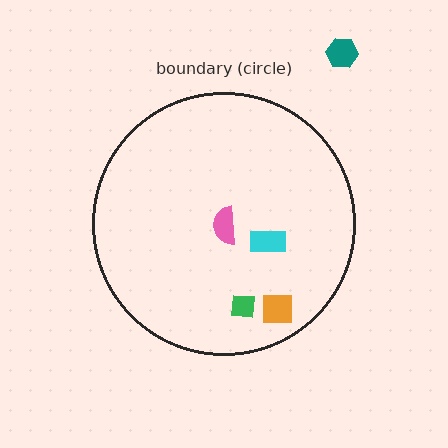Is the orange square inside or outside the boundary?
Inside.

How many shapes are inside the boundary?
4 inside, 1 outside.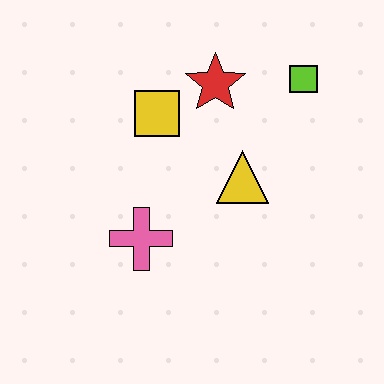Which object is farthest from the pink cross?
The lime square is farthest from the pink cross.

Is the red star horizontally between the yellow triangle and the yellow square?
Yes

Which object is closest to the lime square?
The red star is closest to the lime square.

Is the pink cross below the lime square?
Yes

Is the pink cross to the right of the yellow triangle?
No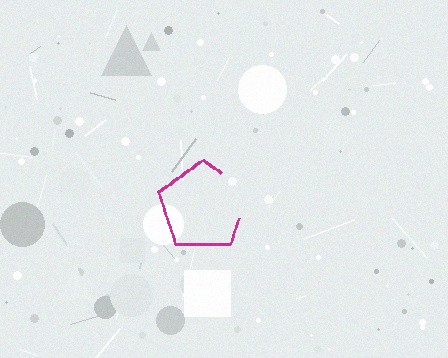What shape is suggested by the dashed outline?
The dashed outline suggests a pentagon.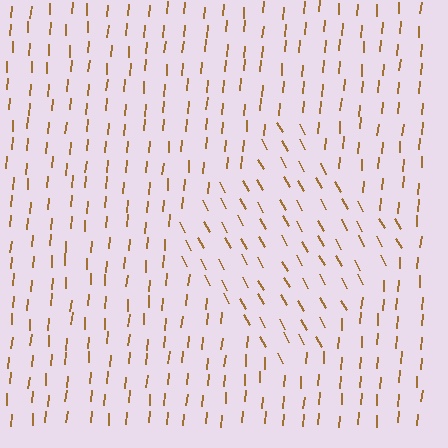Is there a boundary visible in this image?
Yes, there is a texture boundary formed by a change in line orientation.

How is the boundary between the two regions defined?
The boundary is defined purely by a change in line orientation (approximately 33 degrees difference). All lines are the same color and thickness.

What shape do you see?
I see a diamond.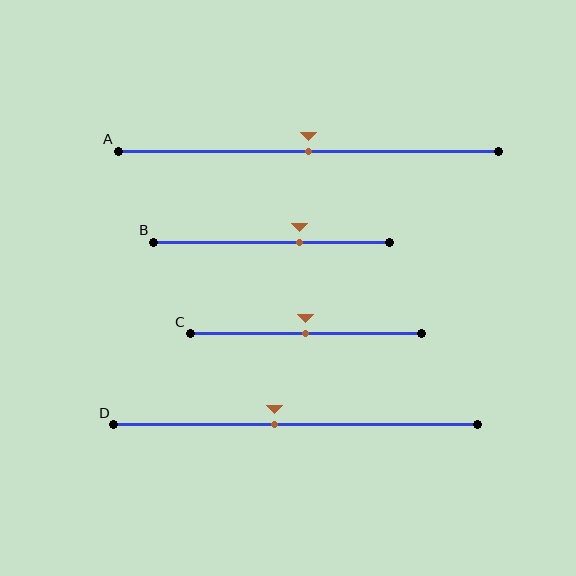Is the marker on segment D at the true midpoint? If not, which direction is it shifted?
No, the marker on segment D is shifted to the left by about 6% of the segment length.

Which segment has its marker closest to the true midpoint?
Segment A has its marker closest to the true midpoint.